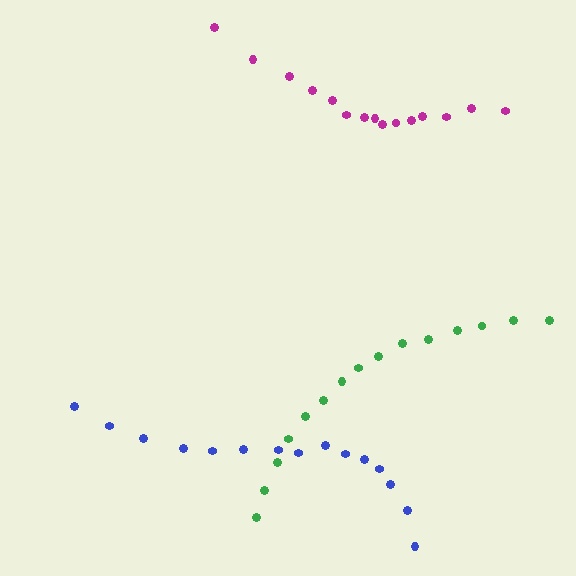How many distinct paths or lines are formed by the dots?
There are 3 distinct paths.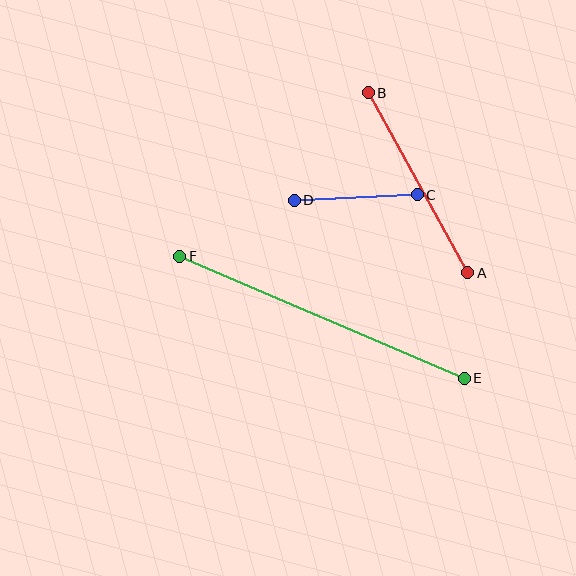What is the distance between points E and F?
The distance is approximately 310 pixels.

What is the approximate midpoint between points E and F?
The midpoint is at approximately (322, 317) pixels.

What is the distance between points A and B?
The distance is approximately 206 pixels.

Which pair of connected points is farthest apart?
Points E and F are farthest apart.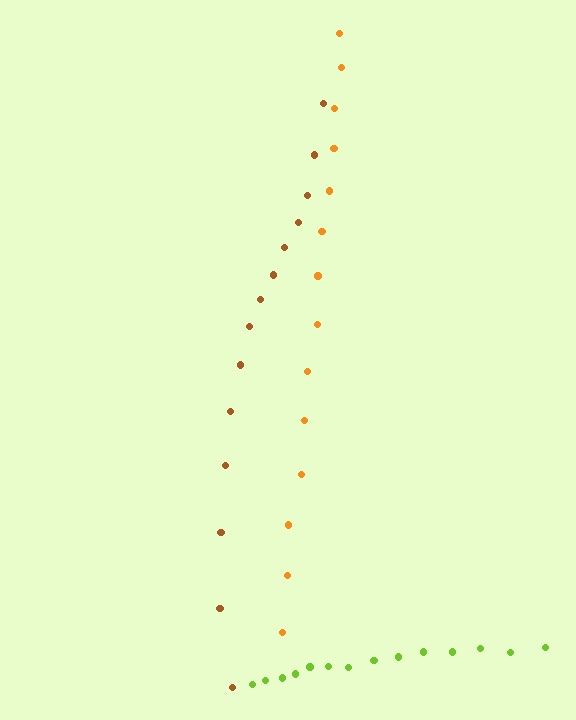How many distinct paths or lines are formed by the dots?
There are 3 distinct paths.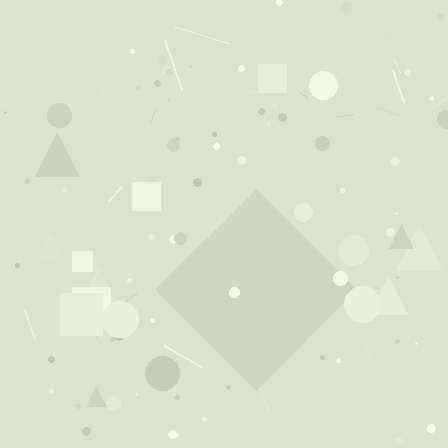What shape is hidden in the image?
A diamond is hidden in the image.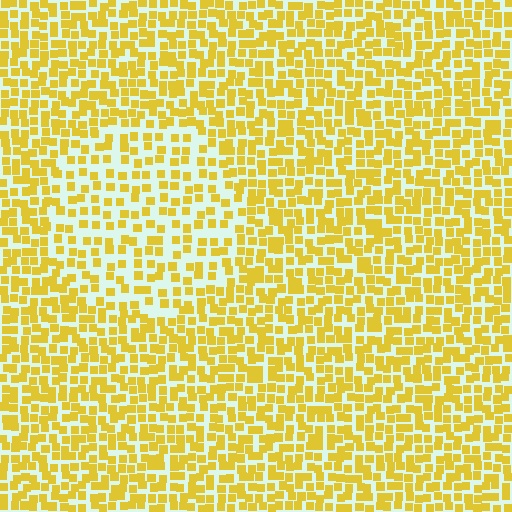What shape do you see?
I see a circle.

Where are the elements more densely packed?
The elements are more densely packed outside the circle boundary.